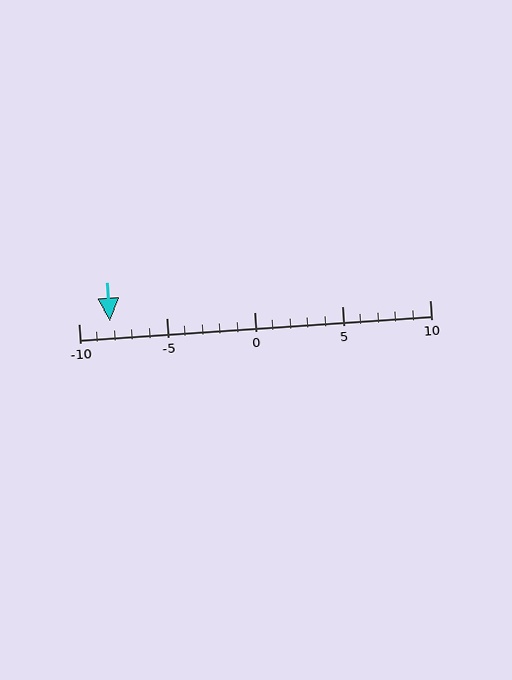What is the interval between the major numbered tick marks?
The major tick marks are spaced 5 units apart.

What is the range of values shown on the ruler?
The ruler shows values from -10 to 10.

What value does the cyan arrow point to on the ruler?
The cyan arrow points to approximately -8.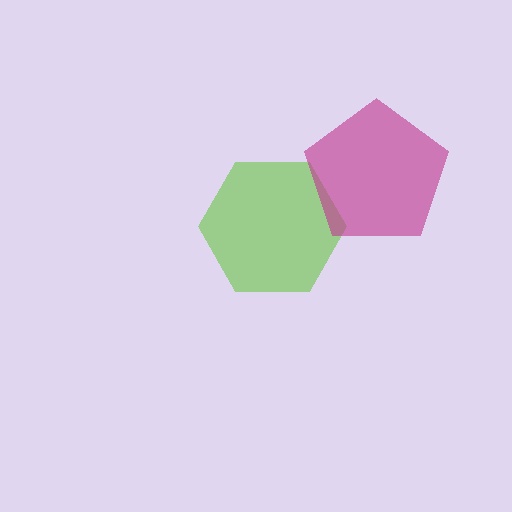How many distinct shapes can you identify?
There are 2 distinct shapes: a lime hexagon, a magenta pentagon.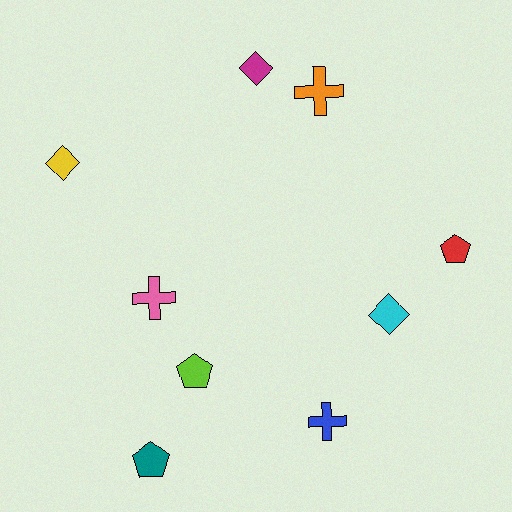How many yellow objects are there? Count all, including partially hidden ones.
There is 1 yellow object.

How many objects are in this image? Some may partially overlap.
There are 9 objects.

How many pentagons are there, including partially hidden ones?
There are 3 pentagons.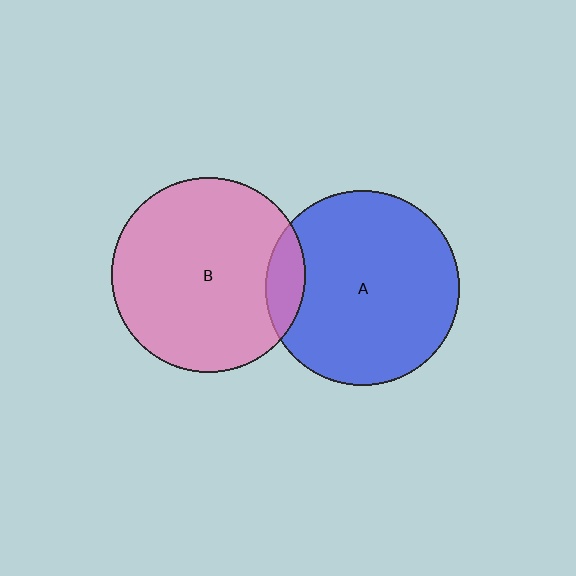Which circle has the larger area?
Circle B (pink).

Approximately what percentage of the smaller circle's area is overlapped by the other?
Approximately 10%.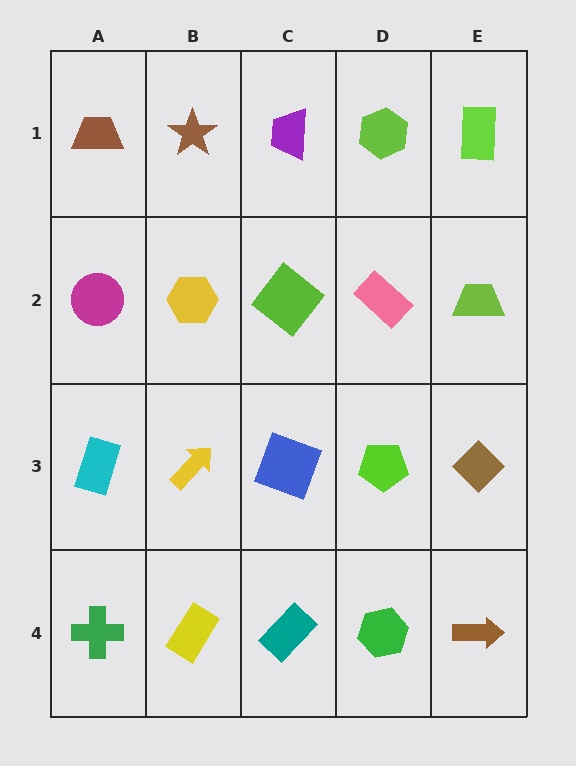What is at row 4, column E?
A brown arrow.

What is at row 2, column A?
A magenta circle.